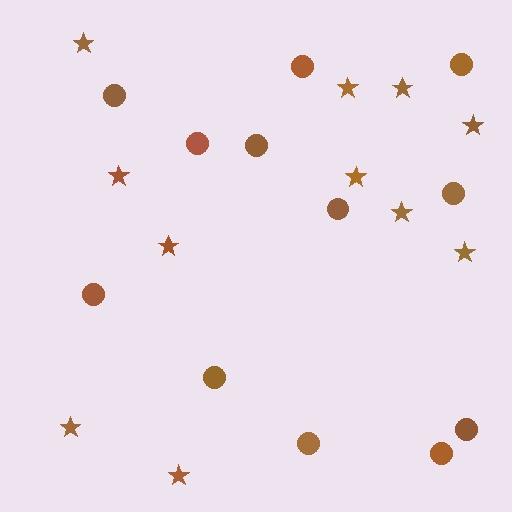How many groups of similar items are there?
There are 2 groups: one group of circles (12) and one group of stars (11).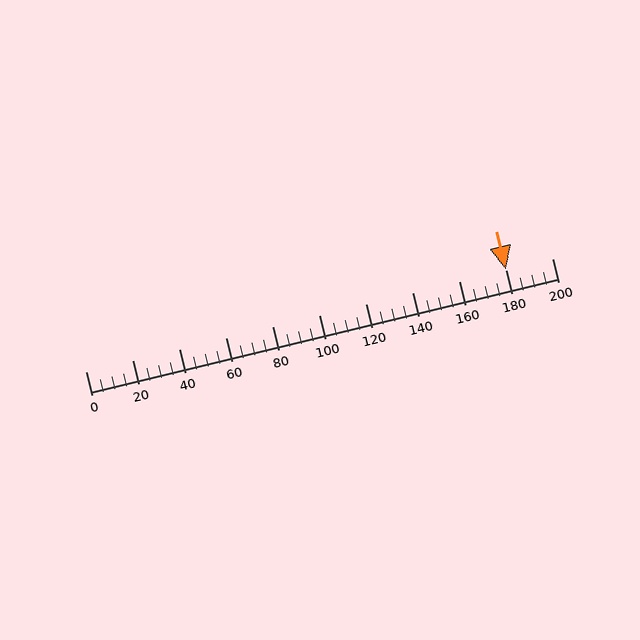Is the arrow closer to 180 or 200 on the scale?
The arrow is closer to 180.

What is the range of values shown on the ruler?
The ruler shows values from 0 to 200.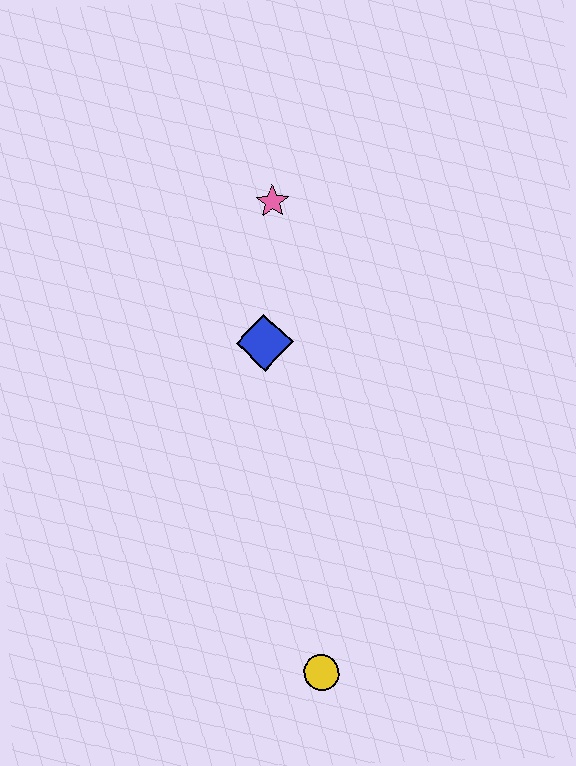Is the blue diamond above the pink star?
No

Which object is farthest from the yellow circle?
The pink star is farthest from the yellow circle.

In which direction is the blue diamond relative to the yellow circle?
The blue diamond is above the yellow circle.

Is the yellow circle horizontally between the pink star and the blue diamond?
No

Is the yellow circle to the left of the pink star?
No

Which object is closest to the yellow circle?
The blue diamond is closest to the yellow circle.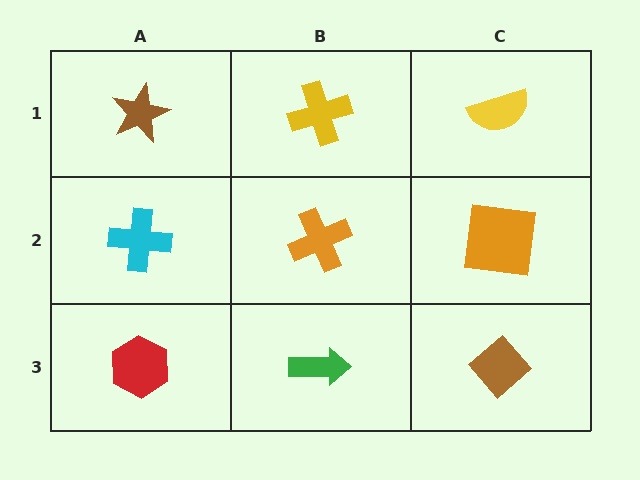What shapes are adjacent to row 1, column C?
An orange square (row 2, column C), a yellow cross (row 1, column B).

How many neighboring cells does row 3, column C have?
2.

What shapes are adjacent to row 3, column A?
A cyan cross (row 2, column A), a green arrow (row 3, column B).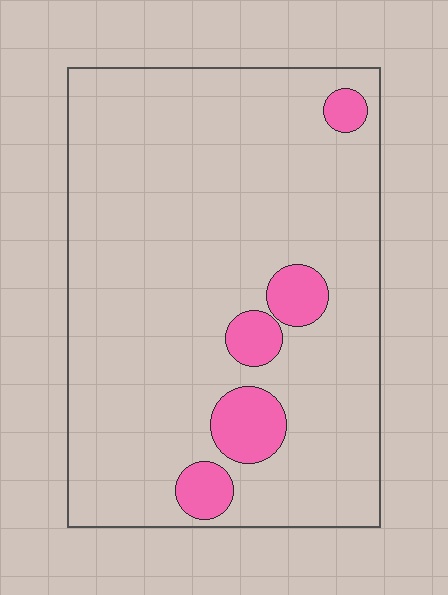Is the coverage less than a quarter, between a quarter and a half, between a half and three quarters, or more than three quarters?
Less than a quarter.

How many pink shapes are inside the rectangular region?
5.